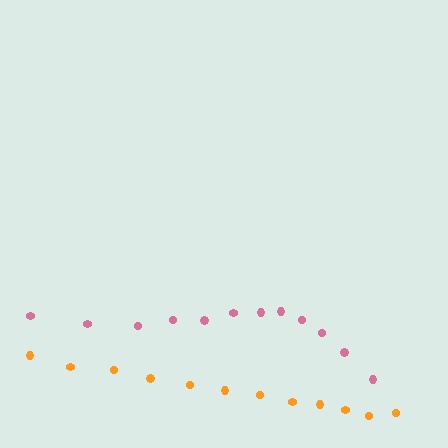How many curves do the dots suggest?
There are 2 distinct paths.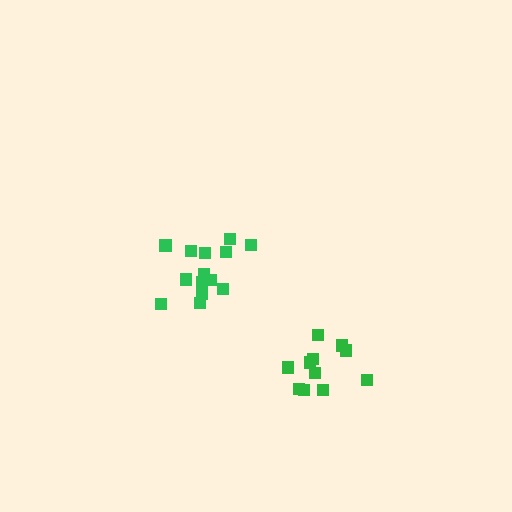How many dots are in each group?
Group 1: 11 dots, Group 2: 14 dots (25 total).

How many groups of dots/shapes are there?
There are 2 groups.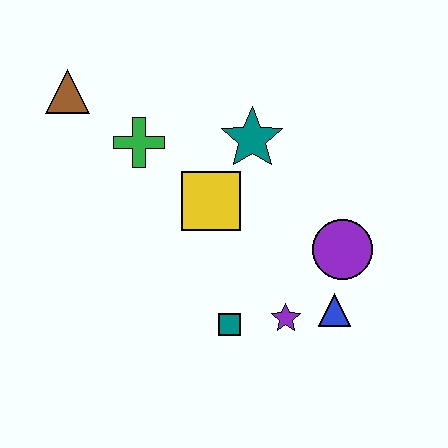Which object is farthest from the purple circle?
The brown triangle is farthest from the purple circle.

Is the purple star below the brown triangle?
Yes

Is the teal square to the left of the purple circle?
Yes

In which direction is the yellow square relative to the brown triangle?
The yellow square is to the right of the brown triangle.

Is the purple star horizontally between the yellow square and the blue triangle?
Yes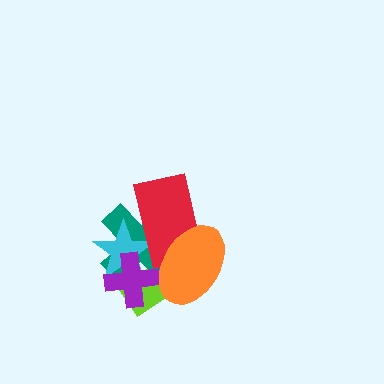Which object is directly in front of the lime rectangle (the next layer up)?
The teal cross is directly in front of the lime rectangle.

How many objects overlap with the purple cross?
4 objects overlap with the purple cross.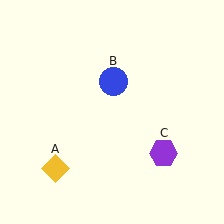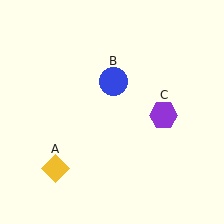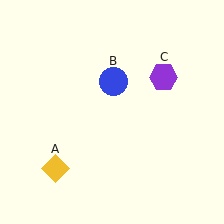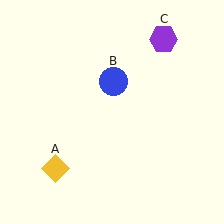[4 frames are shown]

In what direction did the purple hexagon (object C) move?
The purple hexagon (object C) moved up.